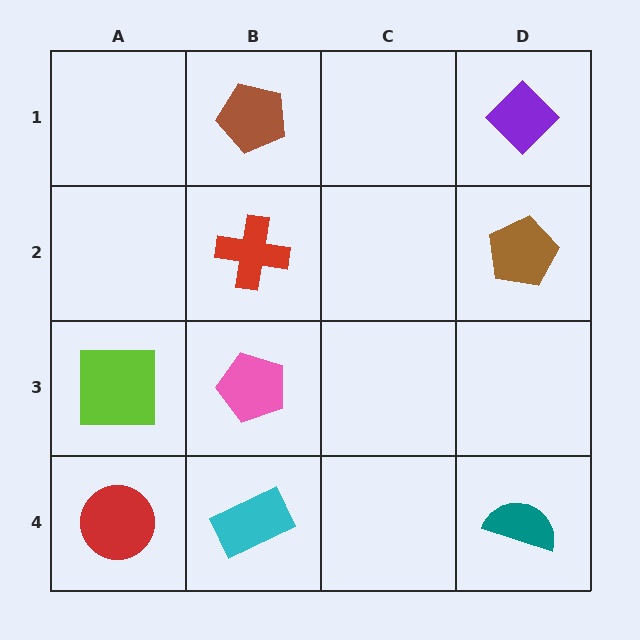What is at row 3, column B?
A pink pentagon.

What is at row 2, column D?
A brown pentagon.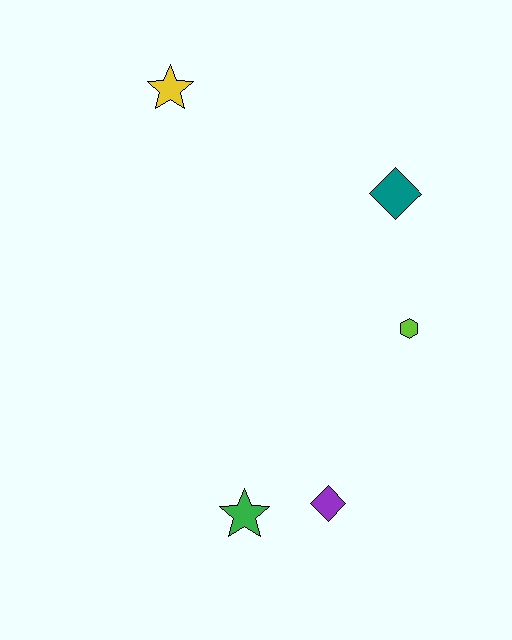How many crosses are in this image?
There are no crosses.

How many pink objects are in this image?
There are no pink objects.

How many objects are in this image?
There are 5 objects.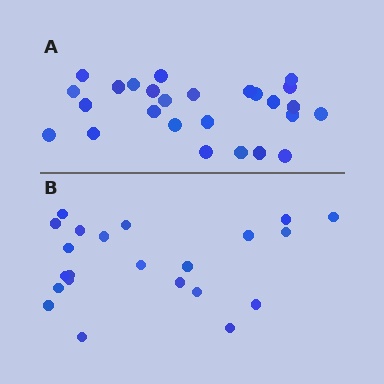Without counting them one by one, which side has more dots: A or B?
Region A (the top region) has more dots.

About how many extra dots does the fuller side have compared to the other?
Region A has about 4 more dots than region B.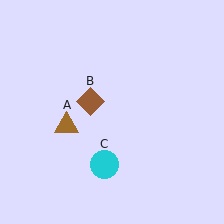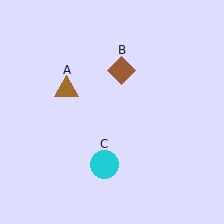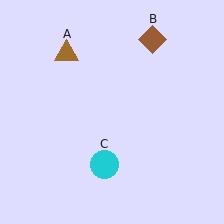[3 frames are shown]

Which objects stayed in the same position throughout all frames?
Cyan circle (object C) remained stationary.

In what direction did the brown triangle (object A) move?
The brown triangle (object A) moved up.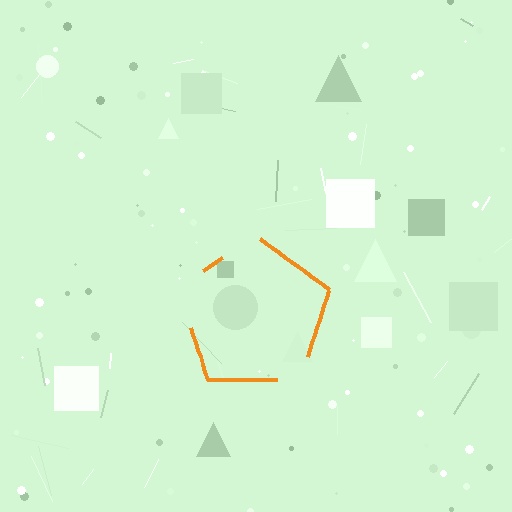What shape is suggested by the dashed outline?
The dashed outline suggests a pentagon.